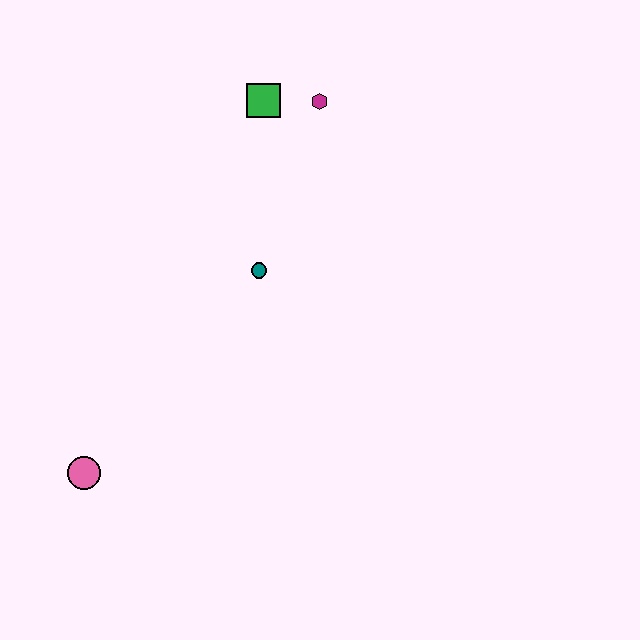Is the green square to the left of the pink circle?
No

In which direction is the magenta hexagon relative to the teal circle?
The magenta hexagon is above the teal circle.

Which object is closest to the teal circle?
The green square is closest to the teal circle.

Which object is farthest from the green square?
The pink circle is farthest from the green square.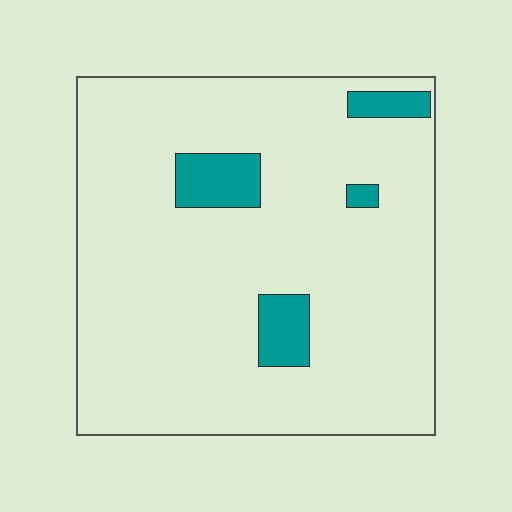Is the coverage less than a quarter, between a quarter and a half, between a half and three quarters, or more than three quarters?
Less than a quarter.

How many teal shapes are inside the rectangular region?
4.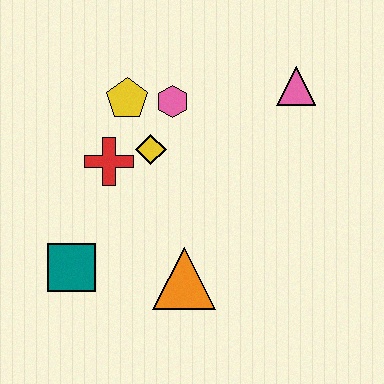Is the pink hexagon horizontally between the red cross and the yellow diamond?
No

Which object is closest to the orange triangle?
The teal square is closest to the orange triangle.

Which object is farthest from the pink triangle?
The teal square is farthest from the pink triangle.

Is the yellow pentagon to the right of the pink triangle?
No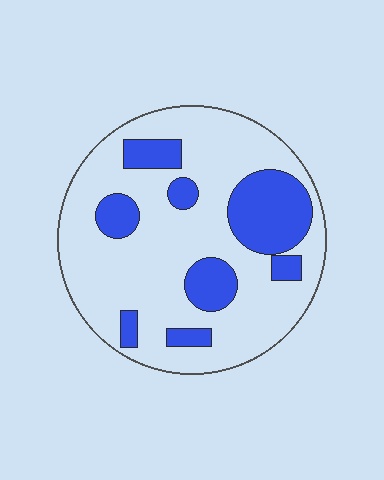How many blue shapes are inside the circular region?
8.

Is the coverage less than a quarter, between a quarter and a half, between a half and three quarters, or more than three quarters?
Between a quarter and a half.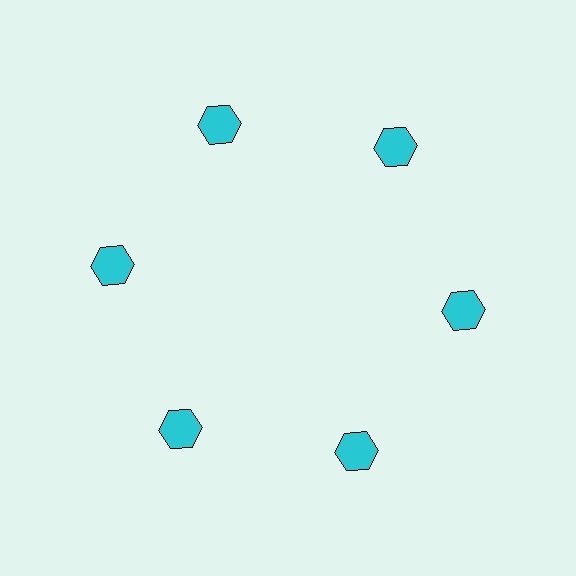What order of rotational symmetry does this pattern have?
This pattern has 6-fold rotational symmetry.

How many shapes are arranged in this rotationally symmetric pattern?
There are 6 shapes, arranged in 6 groups of 1.